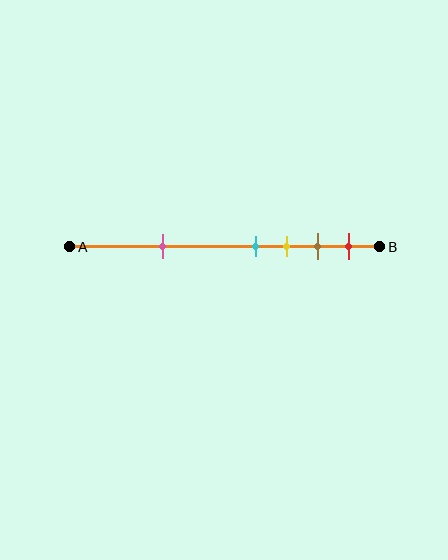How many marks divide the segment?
There are 5 marks dividing the segment.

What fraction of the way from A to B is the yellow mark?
The yellow mark is approximately 70% (0.7) of the way from A to B.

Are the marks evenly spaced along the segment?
No, the marks are not evenly spaced.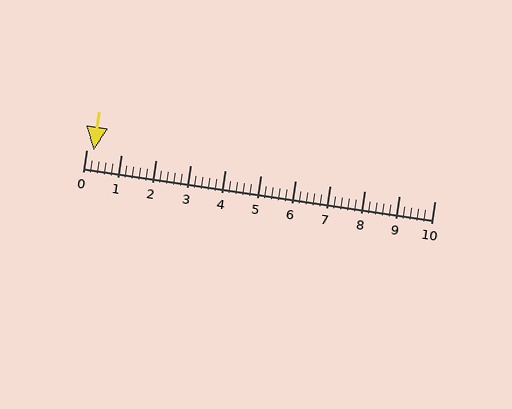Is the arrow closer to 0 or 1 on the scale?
The arrow is closer to 0.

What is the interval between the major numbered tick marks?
The major tick marks are spaced 1 units apart.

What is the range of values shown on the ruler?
The ruler shows values from 0 to 10.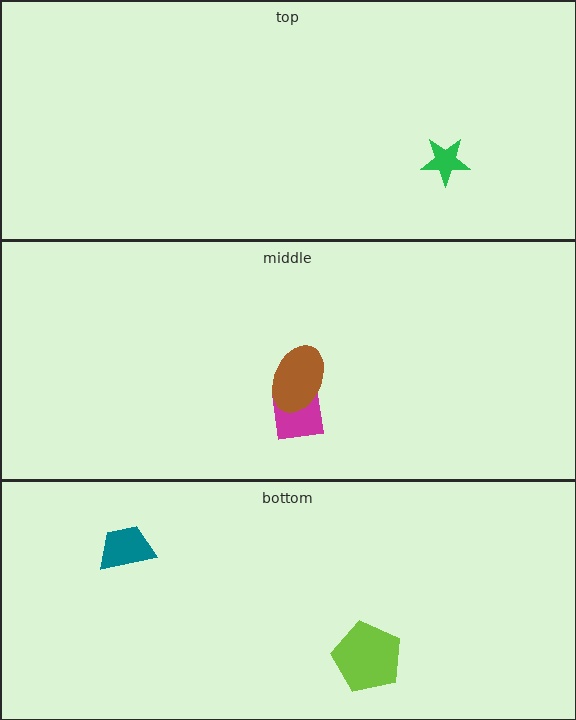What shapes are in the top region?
The green star.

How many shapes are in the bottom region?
2.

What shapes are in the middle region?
The magenta square, the brown ellipse.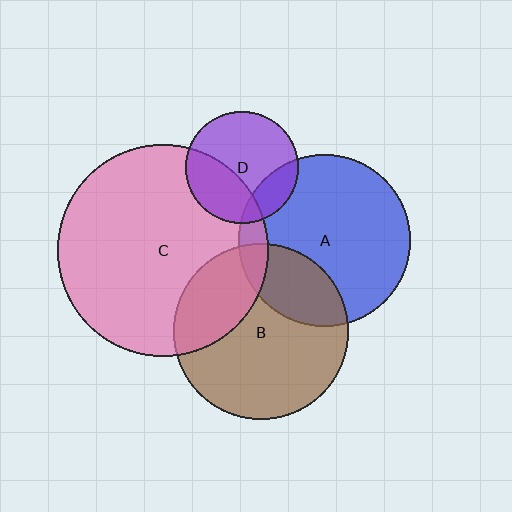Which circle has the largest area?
Circle C (pink).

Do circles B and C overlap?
Yes.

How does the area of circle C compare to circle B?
Approximately 1.5 times.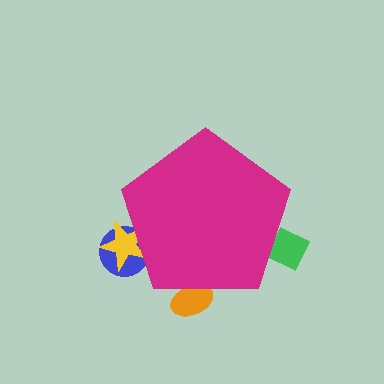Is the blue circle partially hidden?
Yes, the blue circle is partially hidden behind the magenta pentagon.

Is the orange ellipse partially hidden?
Yes, the orange ellipse is partially hidden behind the magenta pentagon.